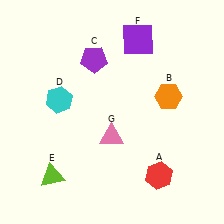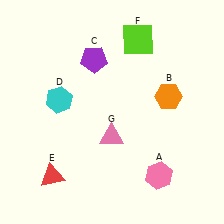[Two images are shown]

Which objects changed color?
A changed from red to pink. E changed from lime to red. F changed from purple to lime.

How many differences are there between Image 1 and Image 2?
There are 3 differences between the two images.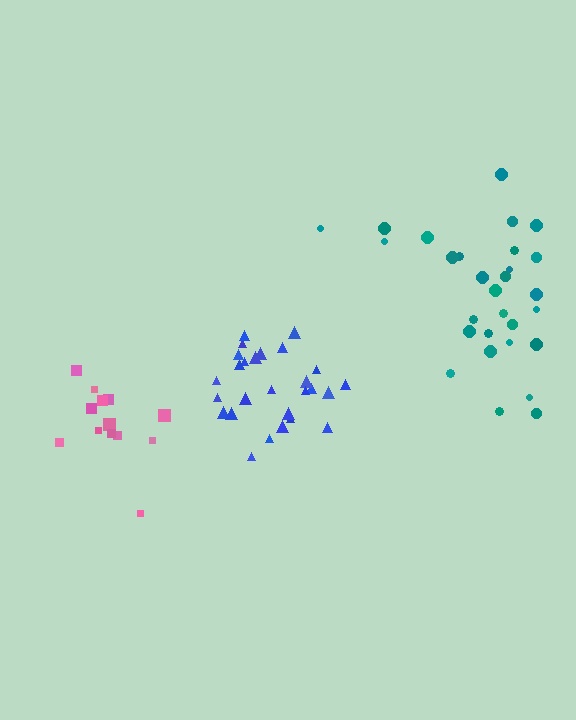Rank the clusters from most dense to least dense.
blue, pink, teal.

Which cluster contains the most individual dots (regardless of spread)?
Teal (29).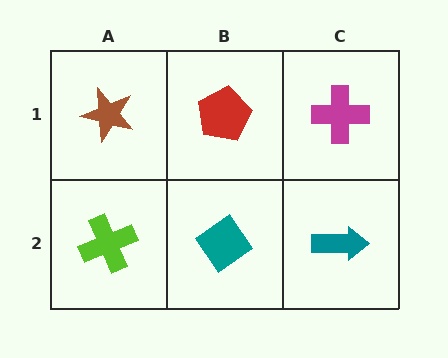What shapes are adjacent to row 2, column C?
A magenta cross (row 1, column C), a teal diamond (row 2, column B).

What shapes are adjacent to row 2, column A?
A brown star (row 1, column A), a teal diamond (row 2, column B).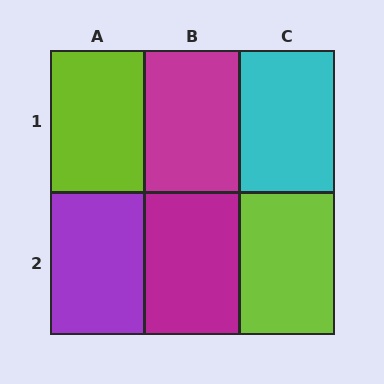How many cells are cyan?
1 cell is cyan.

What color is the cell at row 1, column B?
Magenta.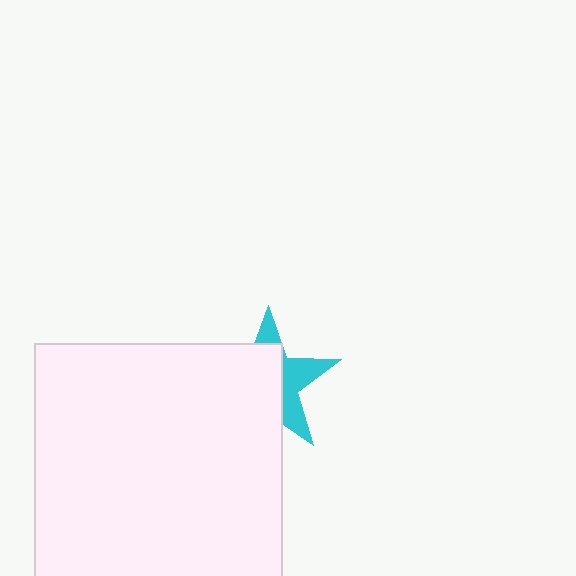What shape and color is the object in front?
The object in front is a white square.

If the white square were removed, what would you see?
You would see the complete cyan star.